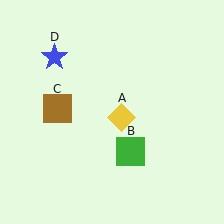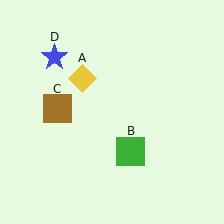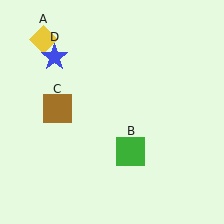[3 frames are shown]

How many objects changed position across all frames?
1 object changed position: yellow diamond (object A).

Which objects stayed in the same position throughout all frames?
Green square (object B) and brown square (object C) and blue star (object D) remained stationary.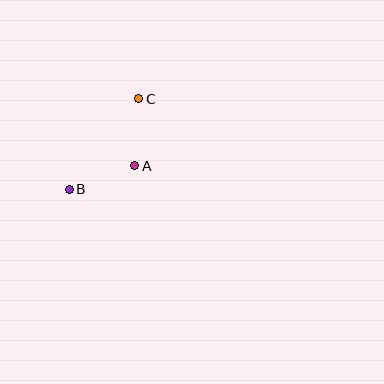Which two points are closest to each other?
Points A and C are closest to each other.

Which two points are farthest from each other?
Points B and C are farthest from each other.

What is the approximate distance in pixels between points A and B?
The distance between A and B is approximately 70 pixels.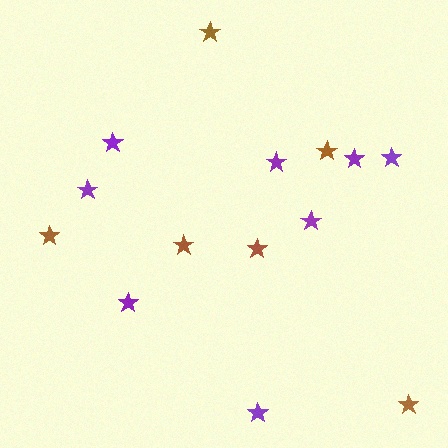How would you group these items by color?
There are 2 groups: one group of brown stars (6) and one group of purple stars (8).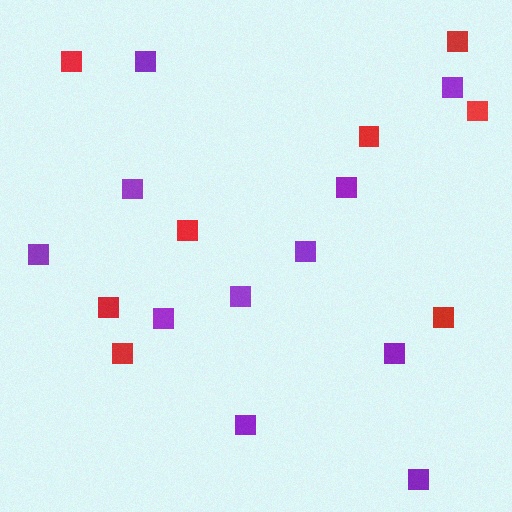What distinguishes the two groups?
There are 2 groups: one group of red squares (8) and one group of purple squares (11).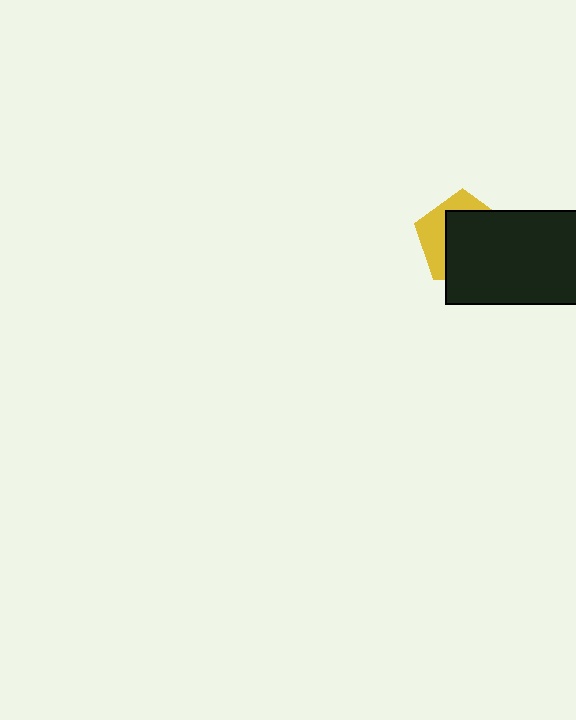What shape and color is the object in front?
The object in front is a black rectangle.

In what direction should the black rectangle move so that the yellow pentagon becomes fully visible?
The black rectangle should move toward the lower-right. That is the shortest direction to clear the overlap and leave the yellow pentagon fully visible.